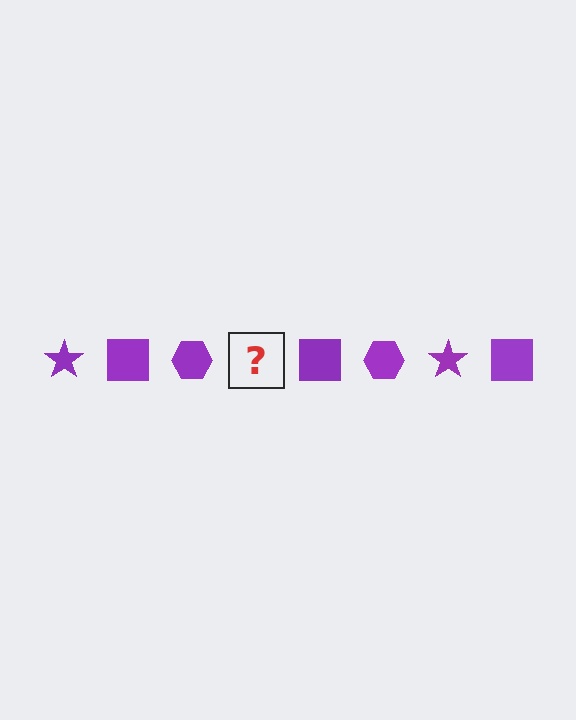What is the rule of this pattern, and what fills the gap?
The rule is that the pattern cycles through star, square, hexagon shapes in purple. The gap should be filled with a purple star.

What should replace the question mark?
The question mark should be replaced with a purple star.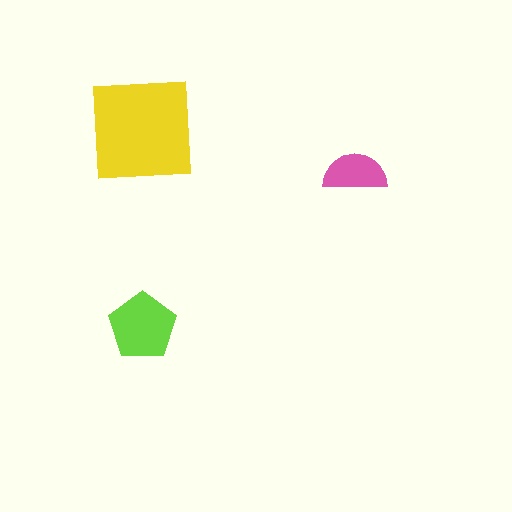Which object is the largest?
The yellow square.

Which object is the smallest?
The pink semicircle.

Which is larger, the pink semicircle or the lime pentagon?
The lime pentagon.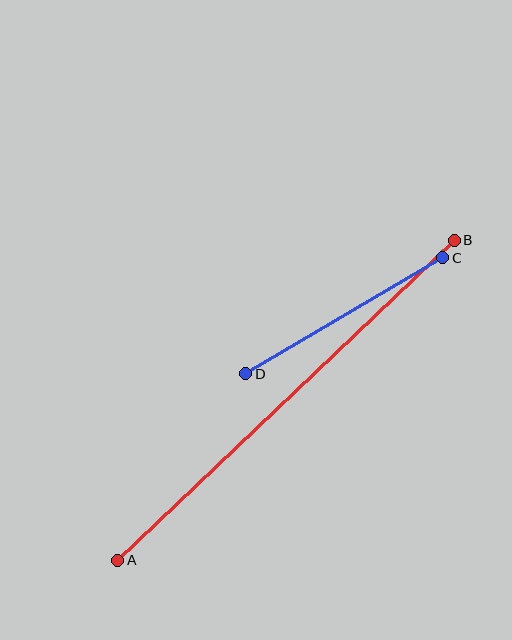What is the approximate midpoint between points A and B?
The midpoint is at approximately (286, 400) pixels.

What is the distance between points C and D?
The distance is approximately 229 pixels.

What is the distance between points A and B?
The distance is approximately 464 pixels.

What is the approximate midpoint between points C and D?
The midpoint is at approximately (344, 316) pixels.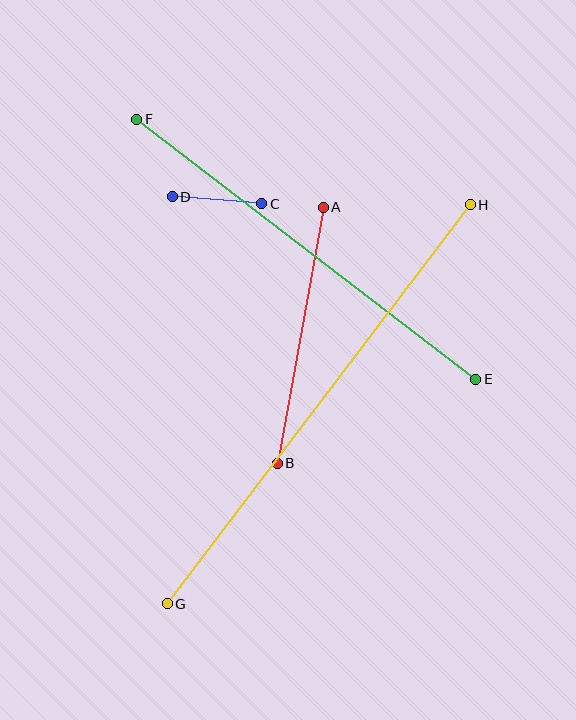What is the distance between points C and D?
The distance is approximately 90 pixels.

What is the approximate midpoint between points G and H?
The midpoint is at approximately (319, 404) pixels.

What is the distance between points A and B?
The distance is approximately 260 pixels.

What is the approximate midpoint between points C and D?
The midpoint is at approximately (217, 200) pixels.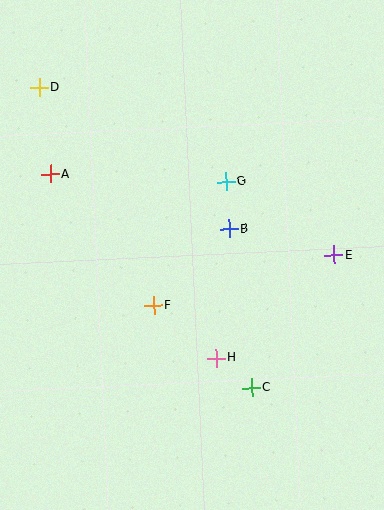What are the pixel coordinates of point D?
Point D is at (39, 88).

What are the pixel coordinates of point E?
Point E is at (334, 255).